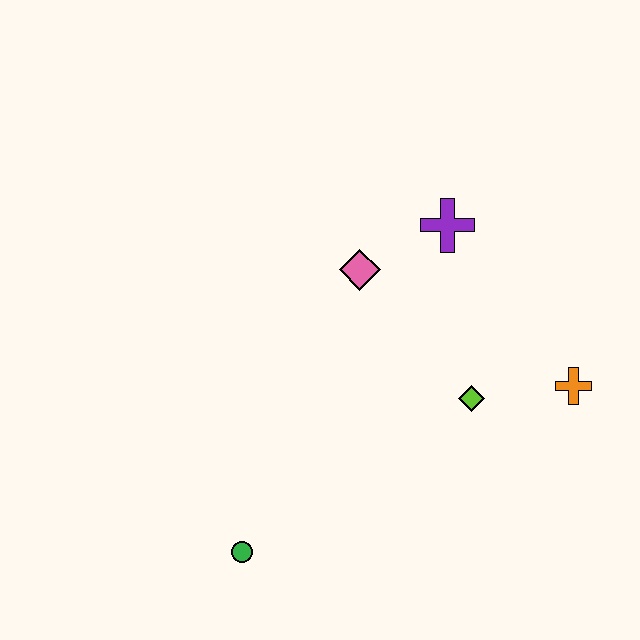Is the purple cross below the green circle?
No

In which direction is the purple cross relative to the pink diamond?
The purple cross is to the right of the pink diamond.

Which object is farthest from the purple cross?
The green circle is farthest from the purple cross.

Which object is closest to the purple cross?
The pink diamond is closest to the purple cross.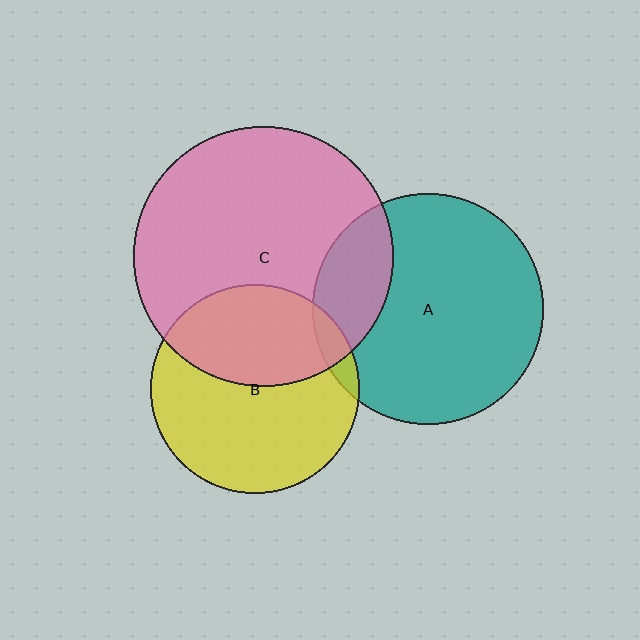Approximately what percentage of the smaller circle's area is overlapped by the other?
Approximately 20%.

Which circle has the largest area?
Circle C (pink).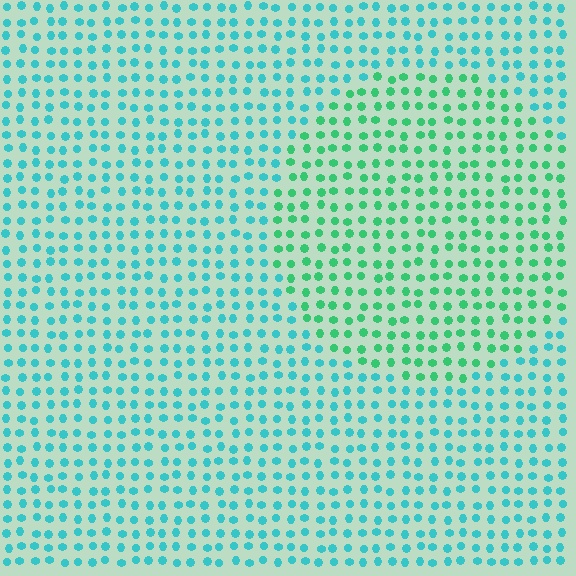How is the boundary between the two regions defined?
The boundary is defined purely by a slight shift in hue (about 37 degrees). Spacing, size, and orientation are identical on both sides.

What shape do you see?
I see a circle.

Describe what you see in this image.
The image is filled with small cyan elements in a uniform arrangement. A circle-shaped region is visible where the elements are tinted to a slightly different hue, forming a subtle color boundary.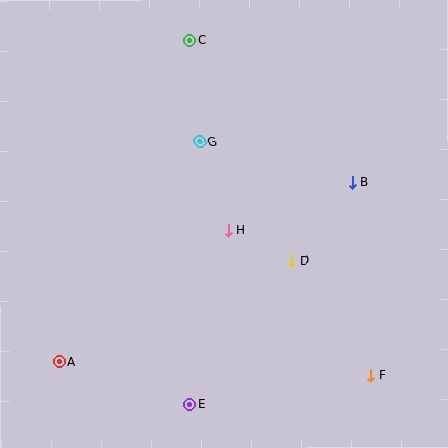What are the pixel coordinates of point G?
Point G is at (200, 142).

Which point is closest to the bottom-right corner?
Point F is closest to the bottom-right corner.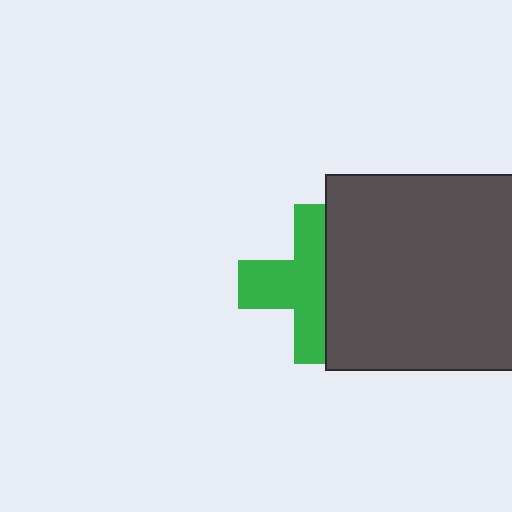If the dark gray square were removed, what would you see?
You would see the complete green cross.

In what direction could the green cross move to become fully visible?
The green cross could move left. That would shift it out from behind the dark gray square entirely.